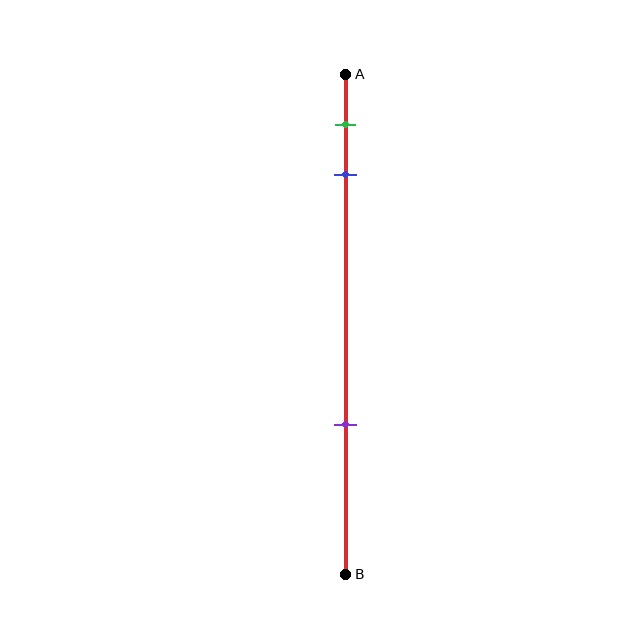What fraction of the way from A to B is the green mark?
The green mark is approximately 10% (0.1) of the way from A to B.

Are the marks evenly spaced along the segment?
No, the marks are not evenly spaced.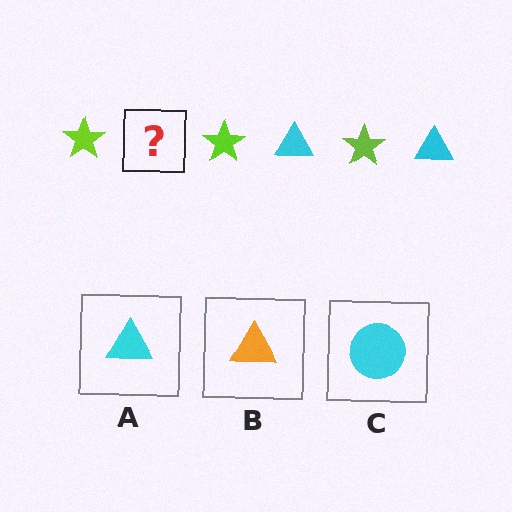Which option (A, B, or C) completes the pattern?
A.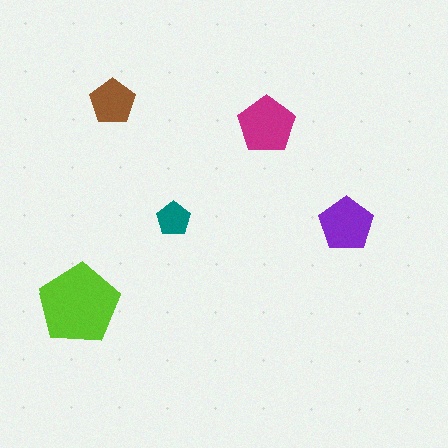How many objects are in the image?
There are 5 objects in the image.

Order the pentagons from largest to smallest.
the lime one, the magenta one, the purple one, the brown one, the teal one.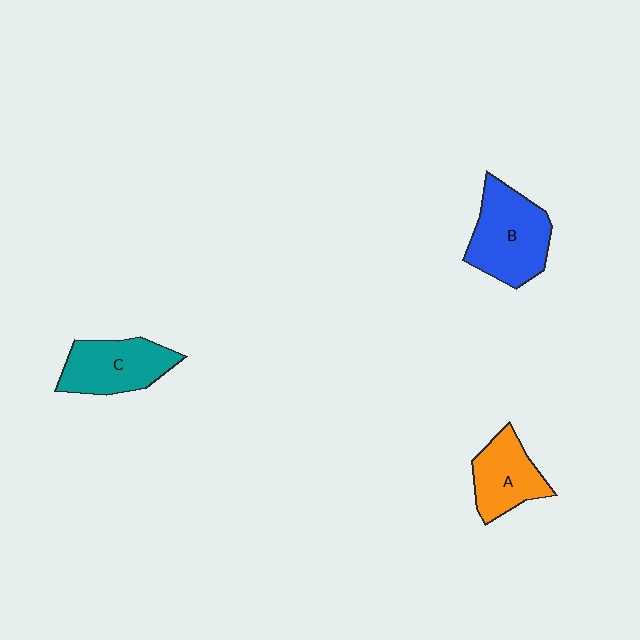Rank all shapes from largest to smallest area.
From largest to smallest: B (blue), C (teal), A (orange).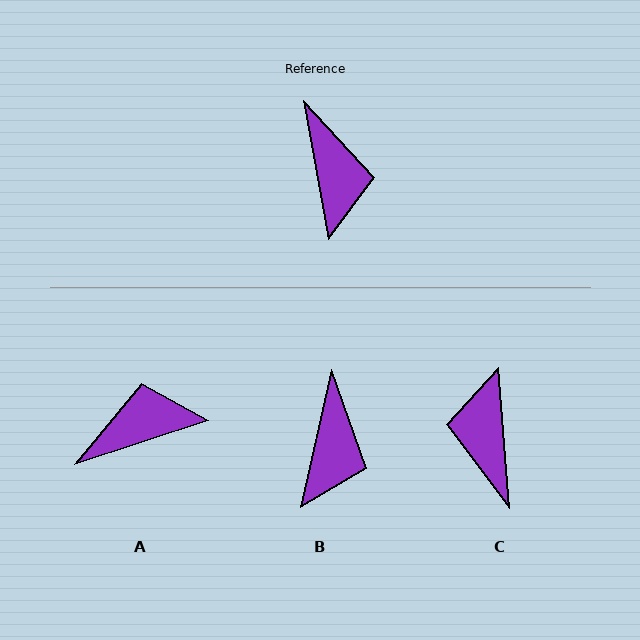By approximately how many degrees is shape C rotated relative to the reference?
Approximately 174 degrees counter-clockwise.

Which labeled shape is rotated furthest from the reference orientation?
C, about 174 degrees away.